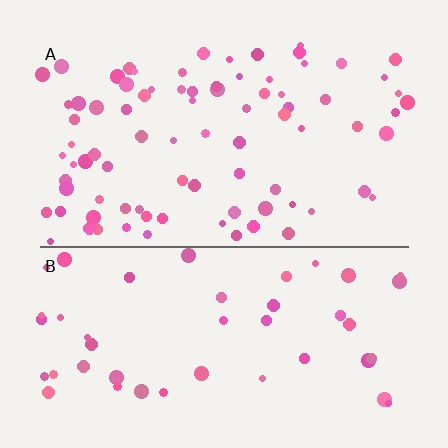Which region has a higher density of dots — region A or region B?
A (the top).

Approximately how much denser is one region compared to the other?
Approximately 1.8× — region A over region B.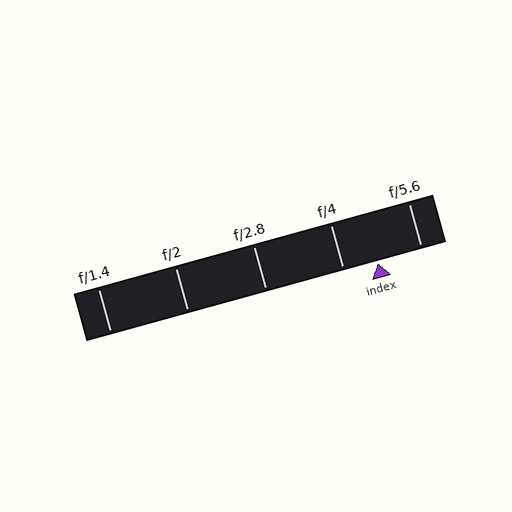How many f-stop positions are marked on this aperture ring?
There are 5 f-stop positions marked.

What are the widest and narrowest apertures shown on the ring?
The widest aperture shown is f/1.4 and the narrowest is f/5.6.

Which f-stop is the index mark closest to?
The index mark is closest to f/4.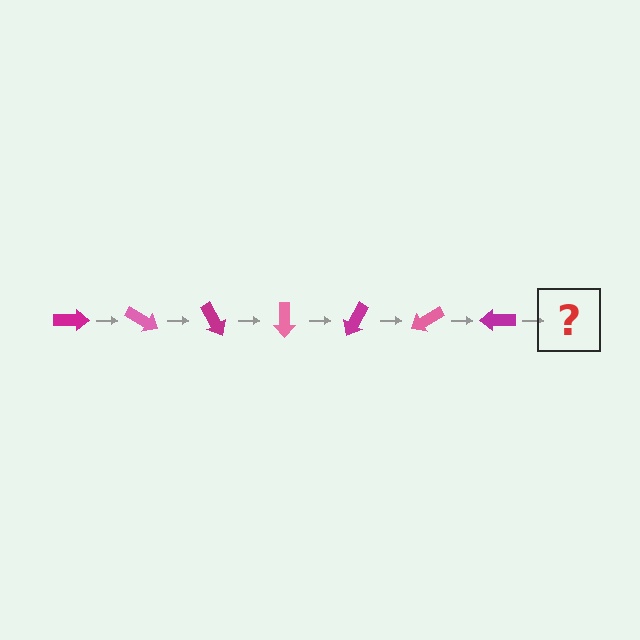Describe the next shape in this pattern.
It should be a pink arrow, rotated 210 degrees from the start.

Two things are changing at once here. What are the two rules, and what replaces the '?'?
The two rules are that it rotates 30 degrees each step and the color cycles through magenta and pink. The '?' should be a pink arrow, rotated 210 degrees from the start.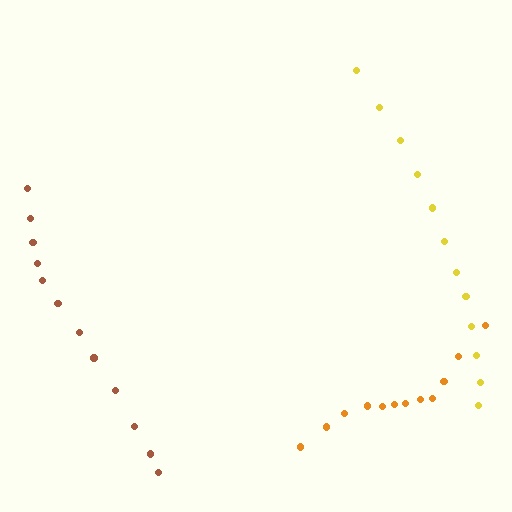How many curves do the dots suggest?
There are 3 distinct paths.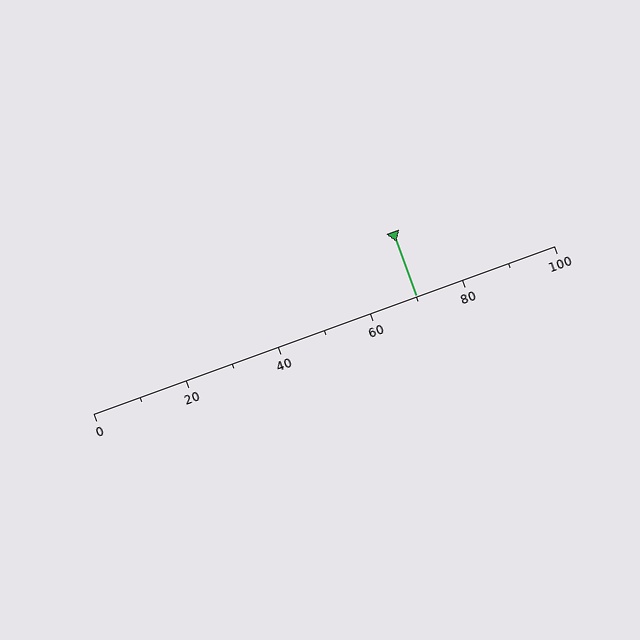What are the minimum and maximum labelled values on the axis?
The axis runs from 0 to 100.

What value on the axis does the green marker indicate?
The marker indicates approximately 70.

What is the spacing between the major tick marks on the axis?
The major ticks are spaced 20 apart.